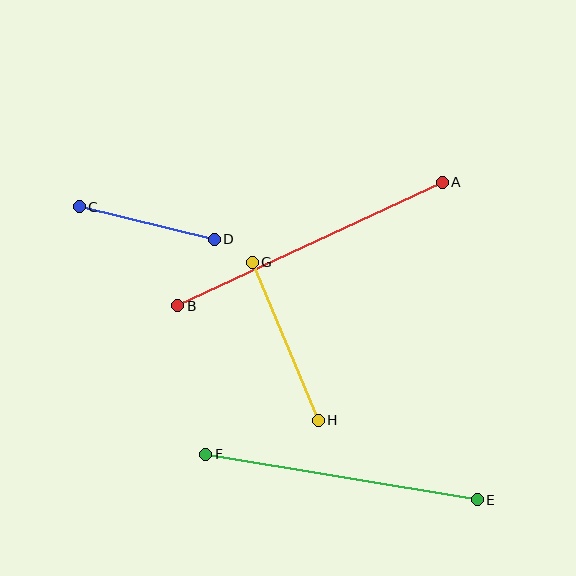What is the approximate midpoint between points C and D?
The midpoint is at approximately (147, 223) pixels.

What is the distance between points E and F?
The distance is approximately 275 pixels.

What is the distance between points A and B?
The distance is approximately 292 pixels.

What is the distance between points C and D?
The distance is approximately 139 pixels.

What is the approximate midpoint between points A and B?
The midpoint is at approximately (310, 244) pixels.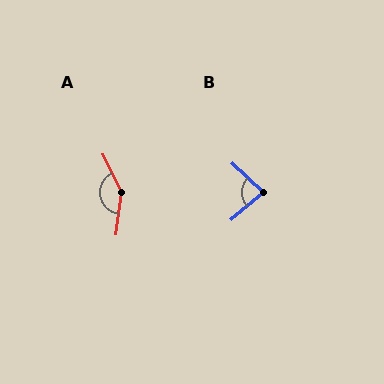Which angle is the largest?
A, at approximately 147 degrees.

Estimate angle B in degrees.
Approximately 83 degrees.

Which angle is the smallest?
B, at approximately 83 degrees.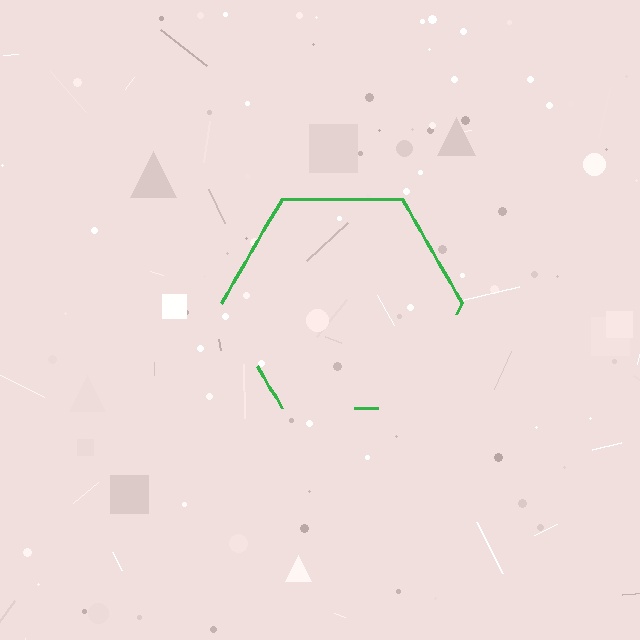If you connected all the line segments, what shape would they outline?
They would outline a hexagon.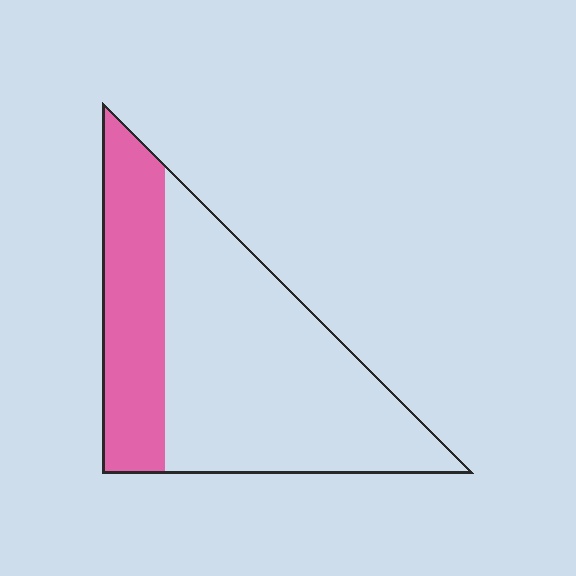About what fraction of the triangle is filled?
About one third (1/3).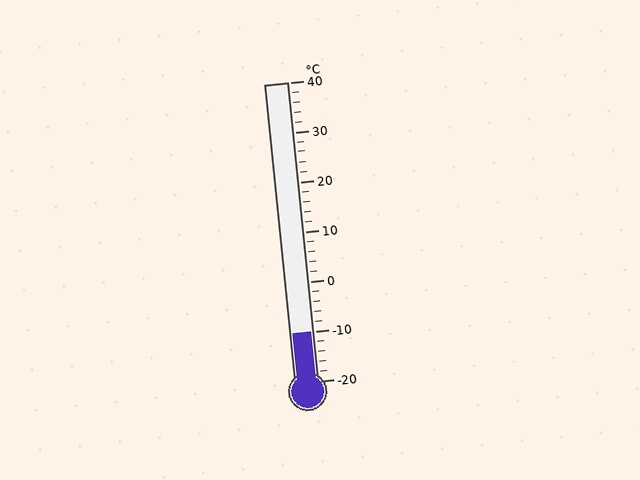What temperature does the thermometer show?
The thermometer shows approximately -10°C.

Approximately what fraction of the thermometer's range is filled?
The thermometer is filled to approximately 15% of its range.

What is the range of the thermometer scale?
The thermometer scale ranges from -20°C to 40°C.